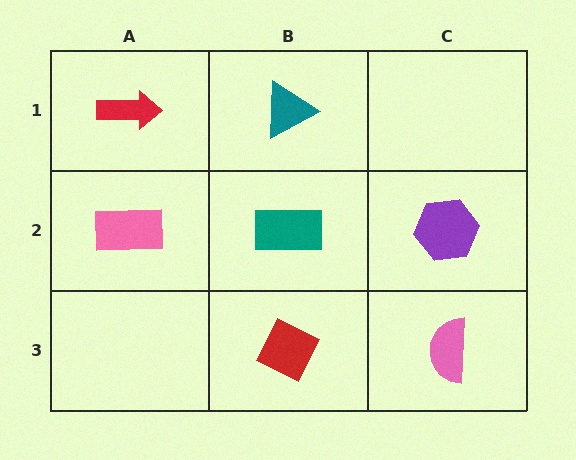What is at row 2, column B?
A teal rectangle.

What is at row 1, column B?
A teal triangle.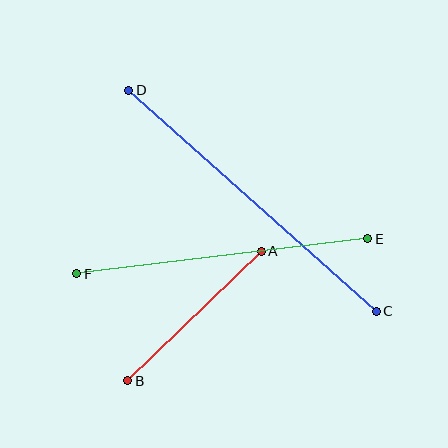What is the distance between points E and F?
The distance is approximately 293 pixels.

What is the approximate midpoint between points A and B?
The midpoint is at approximately (195, 316) pixels.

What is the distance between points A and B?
The distance is approximately 186 pixels.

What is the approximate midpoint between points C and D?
The midpoint is at approximately (253, 201) pixels.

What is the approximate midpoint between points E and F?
The midpoint is at approximately (222, 256) pixels.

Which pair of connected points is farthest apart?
Points C and D are farthest apart.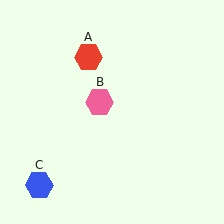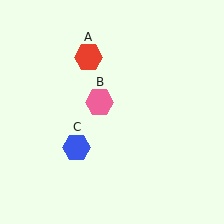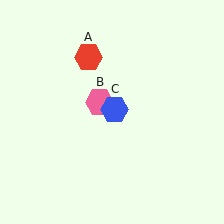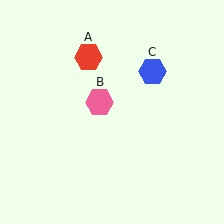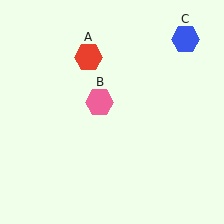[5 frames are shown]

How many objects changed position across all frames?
1 object changed position: blue hexagon (object C).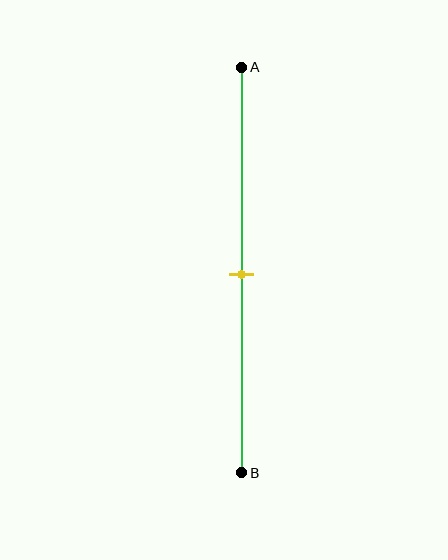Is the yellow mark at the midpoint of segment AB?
Yes, the mark is approximately at the midpoint.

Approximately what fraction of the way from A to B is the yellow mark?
The yellow mark is approximately 50% of the way from A to B.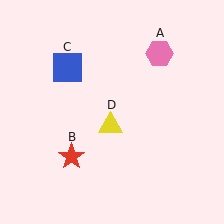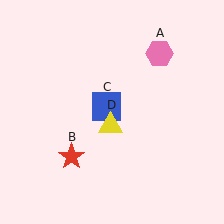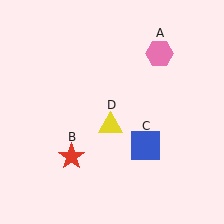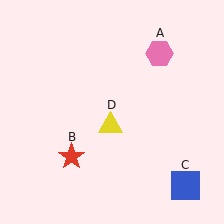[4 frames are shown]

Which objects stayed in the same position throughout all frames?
Pink hexagon (object A) and red star (object B) and yellow triangle (object D) remained stationary.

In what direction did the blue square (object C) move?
The blue square (object C) moved down and to the right.